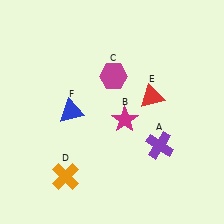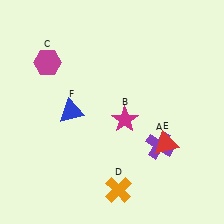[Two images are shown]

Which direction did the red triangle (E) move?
The red triangle (E) moved down.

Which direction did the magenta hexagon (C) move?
The magenta hexagon (C) moved left.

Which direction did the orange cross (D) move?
The orange cross (D) moved right.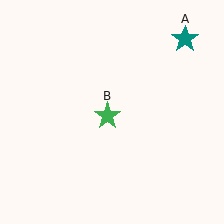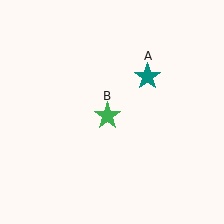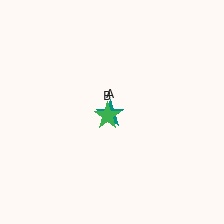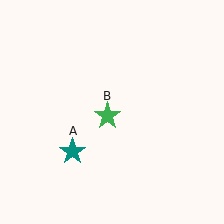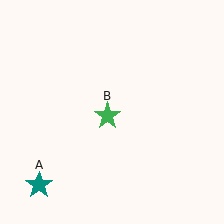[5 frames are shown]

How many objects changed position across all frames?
1 object changed position: teal star (object A).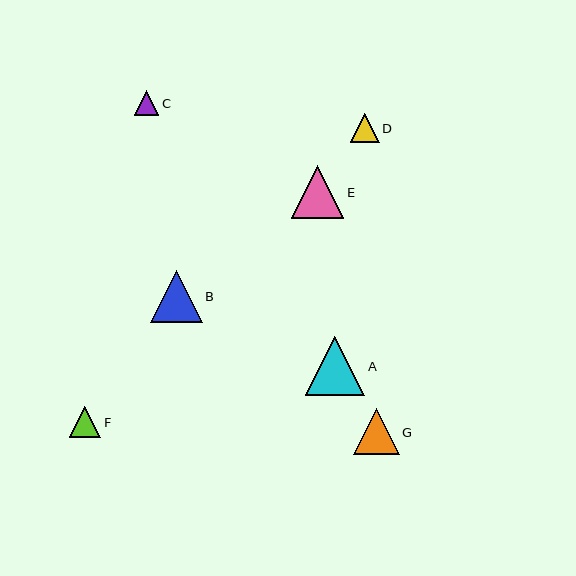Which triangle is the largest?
Triangle A is the largest with a size of approximately 59 pixels.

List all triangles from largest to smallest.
From largest to smallest: A, E, B, G, F, D, C.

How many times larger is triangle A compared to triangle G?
Triangle A is approximately 1.3 times the size of triangle G.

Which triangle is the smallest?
Triangle C is the smallest with a size of approximately 25 pixels.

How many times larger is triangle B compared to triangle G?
Triangle B is approximately 1.1 times the size of triangle G.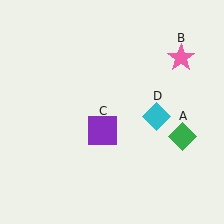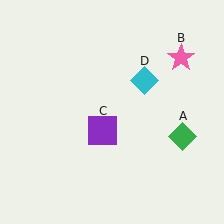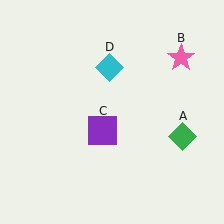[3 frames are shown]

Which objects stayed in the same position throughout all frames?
Green diamond (object A) and pink star (object B) and purple square (object C) remained stationary.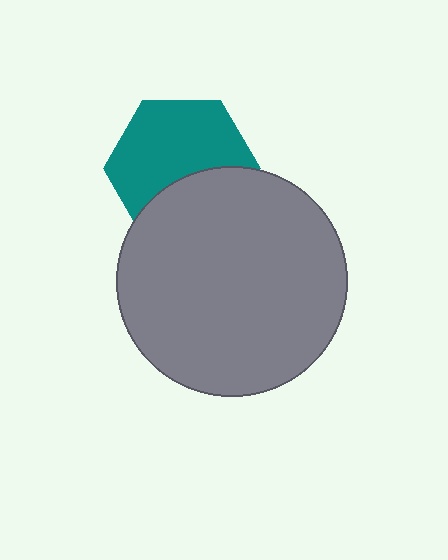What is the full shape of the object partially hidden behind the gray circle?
The partially hidden object is a teal hexagon.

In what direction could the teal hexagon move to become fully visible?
The teal hexagon could move up. That would shift it out from behind the gray circle entirely.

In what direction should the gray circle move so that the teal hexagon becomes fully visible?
The gray circle should move down. That is the shortest direction to clear the overlap and leave the teal hexagon fully visible.